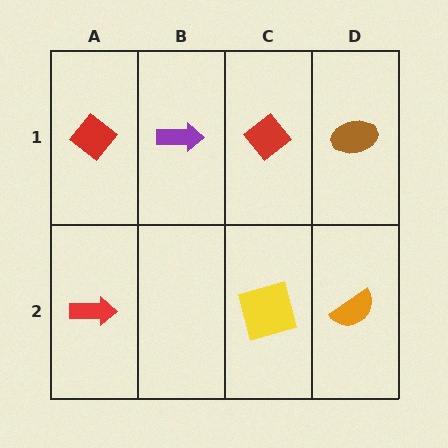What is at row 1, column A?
A red diamond.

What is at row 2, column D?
An orange semicircle.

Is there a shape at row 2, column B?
No, that cell is empty.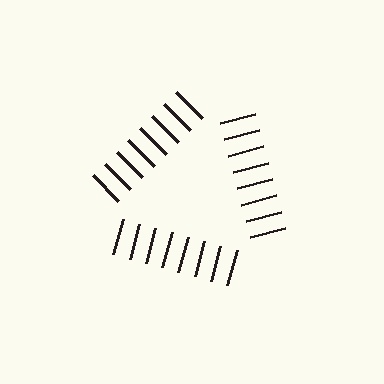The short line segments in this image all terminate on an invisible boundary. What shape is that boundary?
An illusory triangle — the line segments terminate on its edges but no continuous stroke is drawn.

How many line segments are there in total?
24 — 8 along each of the 3 edges.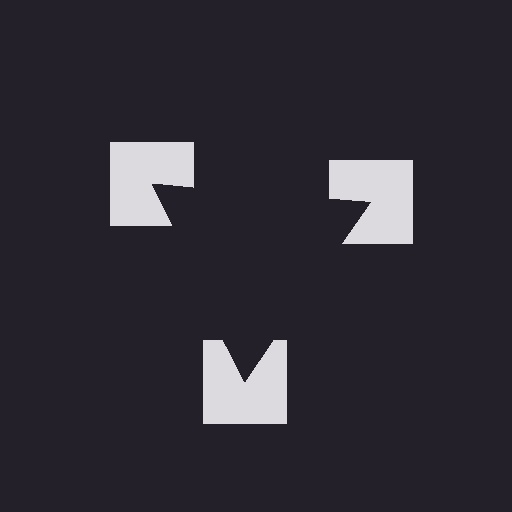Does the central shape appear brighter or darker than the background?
It typically appears slightly darker than the background, even though no actual brightness change is drawn.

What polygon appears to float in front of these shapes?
An illusory triangle — its edges are inferred from the aligned wedge cuts in the notched squares, not physically drawn.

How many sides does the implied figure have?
3 sides.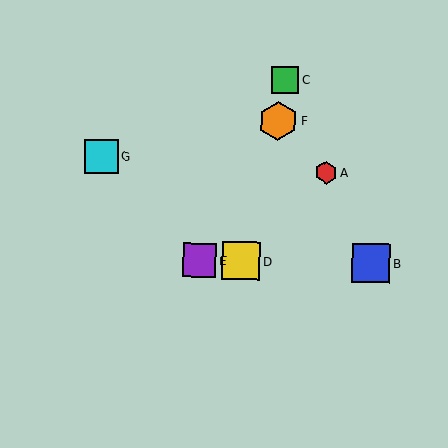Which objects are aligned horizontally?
Objects B, D, E are aligned horizontally.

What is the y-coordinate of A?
Object A is at y≈173.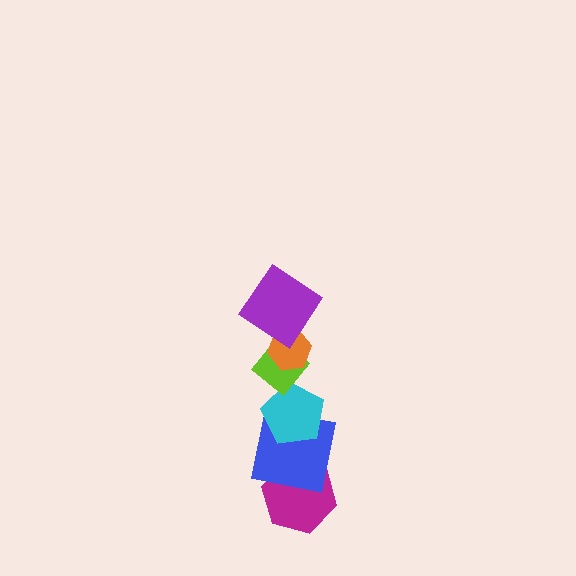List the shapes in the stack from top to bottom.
From top to bottom: the purple diamond, the orange hexagon, the lime diamond, the cyan pentagon, the blue square, the magenta hexagon.